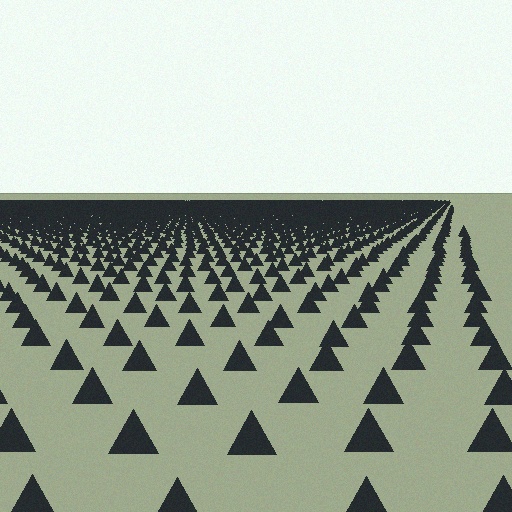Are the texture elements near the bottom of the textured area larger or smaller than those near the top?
Larger. Near the bottom, elements are closer to the viewer and appear at a bigger on-screen size.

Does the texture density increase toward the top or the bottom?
Density increases toward the top.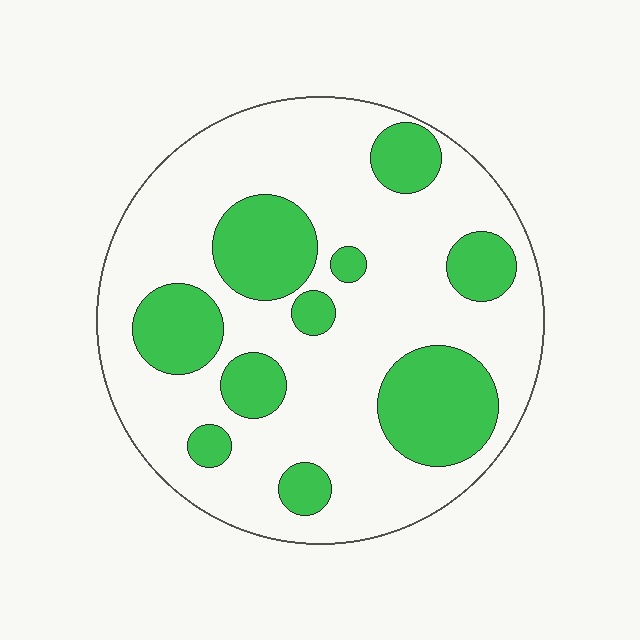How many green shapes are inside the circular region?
10.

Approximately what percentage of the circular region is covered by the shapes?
Approximately 30%.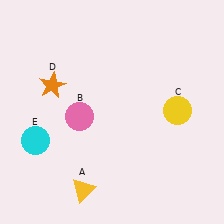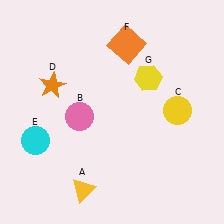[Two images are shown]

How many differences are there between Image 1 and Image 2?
There are 2 differences between the two images.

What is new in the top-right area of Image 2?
An orange square (F) was added in the top-right area of Image 2.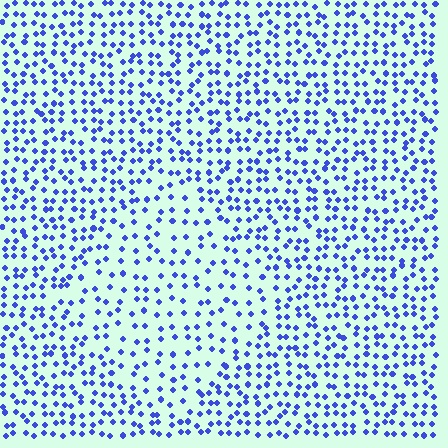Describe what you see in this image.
The image contains small blue elements arranged at two different densities. A diamond-shaped region is visible where the elements are less densely packed than the surrounding area.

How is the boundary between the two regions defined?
The boundary is defined by a change in element density (approximately 1.7x ratio). All elements are the same color, size, and shape.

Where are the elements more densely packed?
The elements are more densely packed outside the diamond boundary.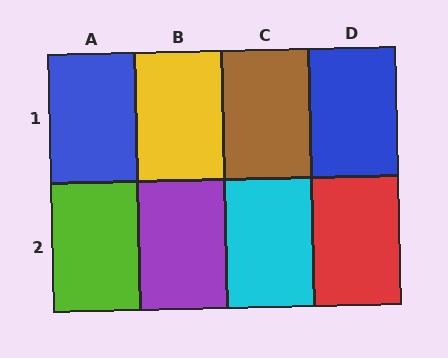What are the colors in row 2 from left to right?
Lime, purple, cyan, red.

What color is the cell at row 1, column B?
Yellow.